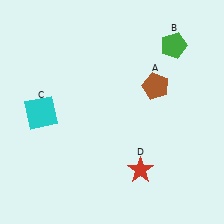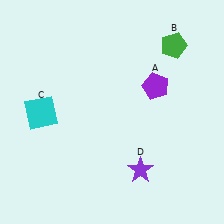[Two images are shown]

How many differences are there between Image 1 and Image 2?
There are 2 differences between the two images.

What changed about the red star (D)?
In Image 1, D is red. In Image 2, it changed to purple.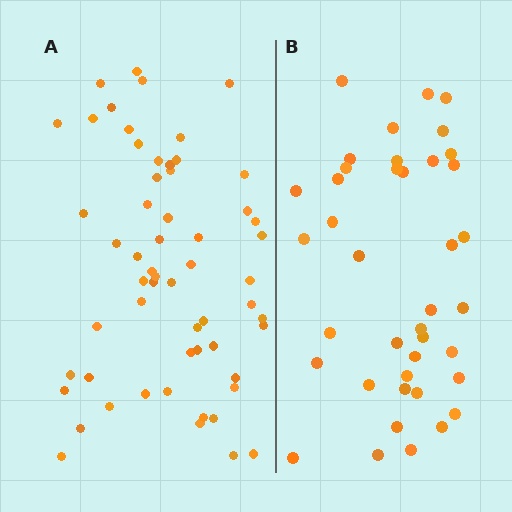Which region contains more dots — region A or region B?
Region A (the left region) has more dots.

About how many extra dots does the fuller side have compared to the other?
Region A has approximately 20 more dots than region B.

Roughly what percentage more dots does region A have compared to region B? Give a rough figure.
About 45% more.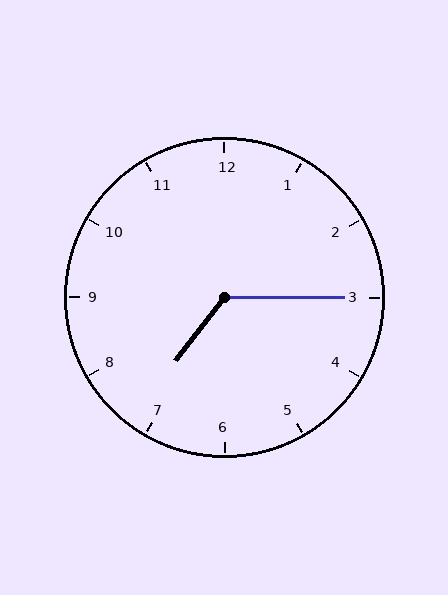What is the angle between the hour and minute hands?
Approximately 128 degrees.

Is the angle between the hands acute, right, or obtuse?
It is obtuse.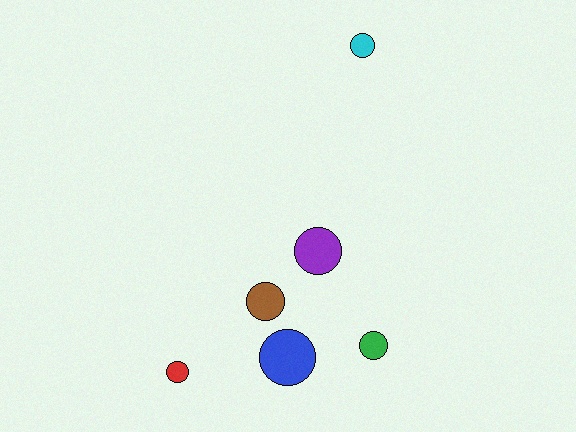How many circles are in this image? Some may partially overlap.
There are 6 circles.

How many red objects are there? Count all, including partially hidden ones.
There is 1 red object.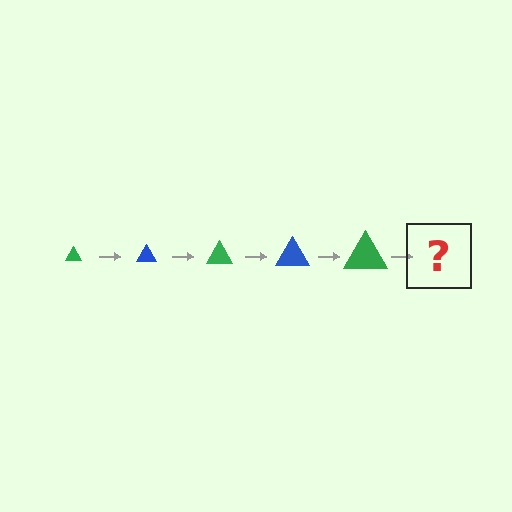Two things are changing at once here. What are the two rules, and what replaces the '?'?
The two rules are that the triangle grows larger each step and the color cycles through green and blue. The '?' should be a blue triangle, larger than the previous one.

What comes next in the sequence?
The next element should be a blue triangle, larger than the previous one.